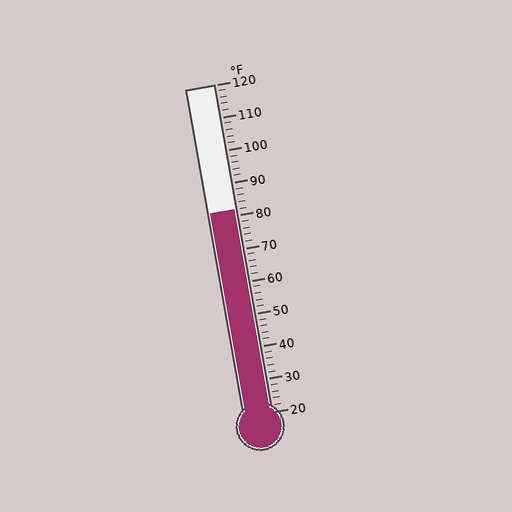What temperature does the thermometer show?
The thermometer shows approximately 82°F.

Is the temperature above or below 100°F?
The temperature is below 100°F.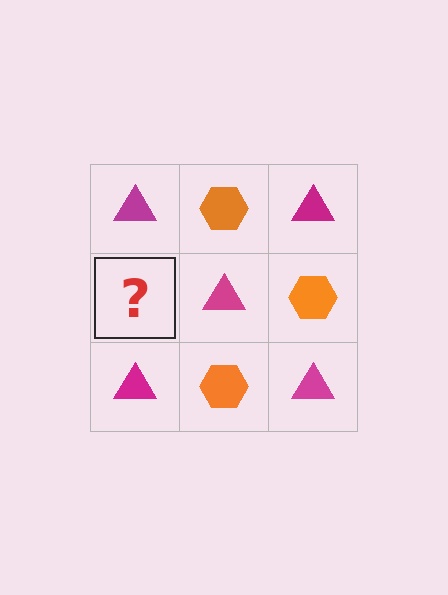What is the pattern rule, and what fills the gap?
The rule is that it alternates magenta triangle and orange hexagon in a checkerboard pattern. The gap should be filled with an orange hexagon.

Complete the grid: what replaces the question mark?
The question mark should be replaced with an orange hexagon.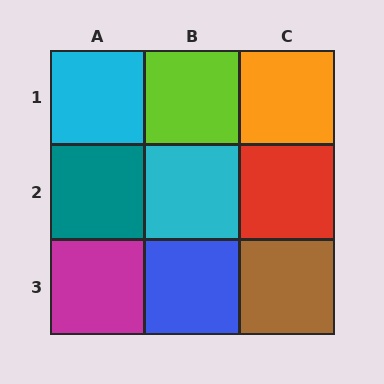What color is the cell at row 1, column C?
Orange.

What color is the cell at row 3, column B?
Blue.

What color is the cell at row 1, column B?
Lime.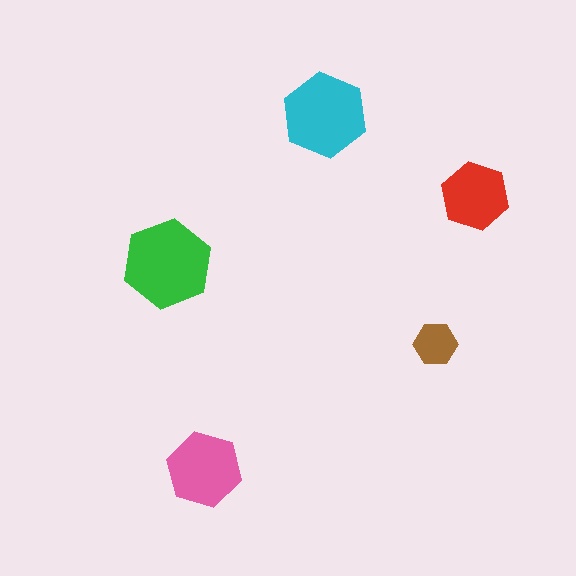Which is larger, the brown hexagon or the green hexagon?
The green one.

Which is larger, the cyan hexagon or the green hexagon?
The green one.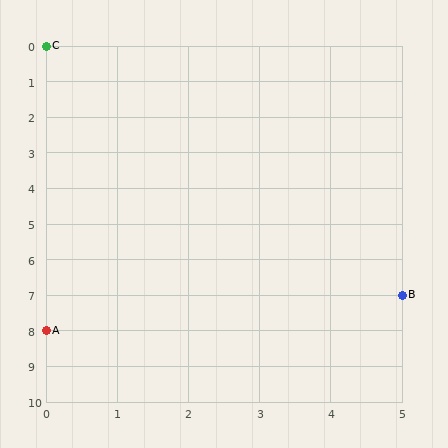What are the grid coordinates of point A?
Point A is at grid coordinates (0, 8).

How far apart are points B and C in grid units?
Points B and C are 5 columns and 7 rows apart (about 8.6 grid units diagonally).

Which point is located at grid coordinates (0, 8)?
Point A is at (0, 8).